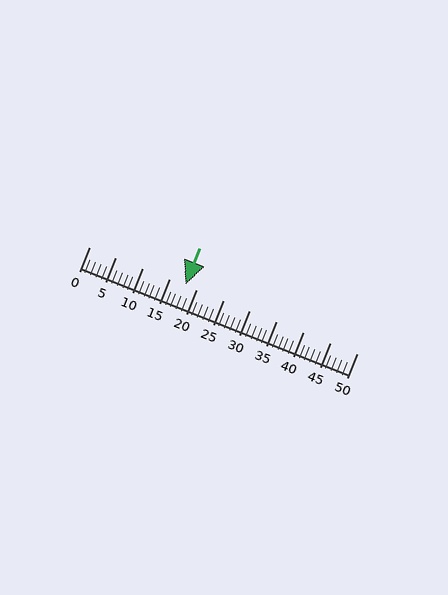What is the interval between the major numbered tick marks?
The major tick marks are spaced 5 units apart.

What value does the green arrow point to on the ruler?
The green arrow points to approximately 18.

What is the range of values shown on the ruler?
The ruler shows values from 0 to 50.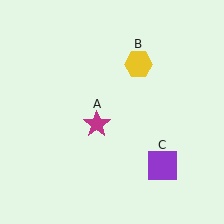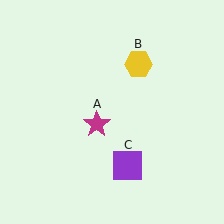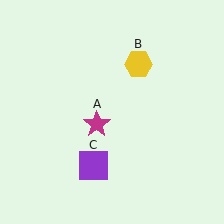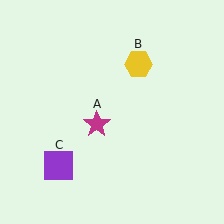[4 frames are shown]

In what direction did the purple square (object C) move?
The purple square (object C) moved left.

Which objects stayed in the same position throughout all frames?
Magenta star (object A) and yellow hexagon (object B) remained stationary.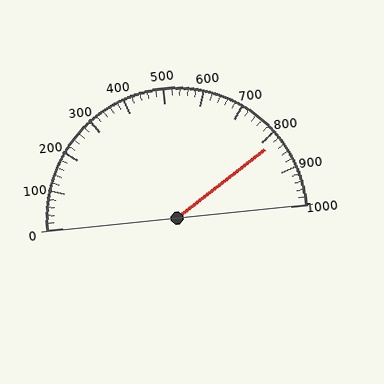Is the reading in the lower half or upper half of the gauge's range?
The reading is in the upper half of the range (0 to 1000).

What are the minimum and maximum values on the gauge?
The gauge ranges from 0 to 1000.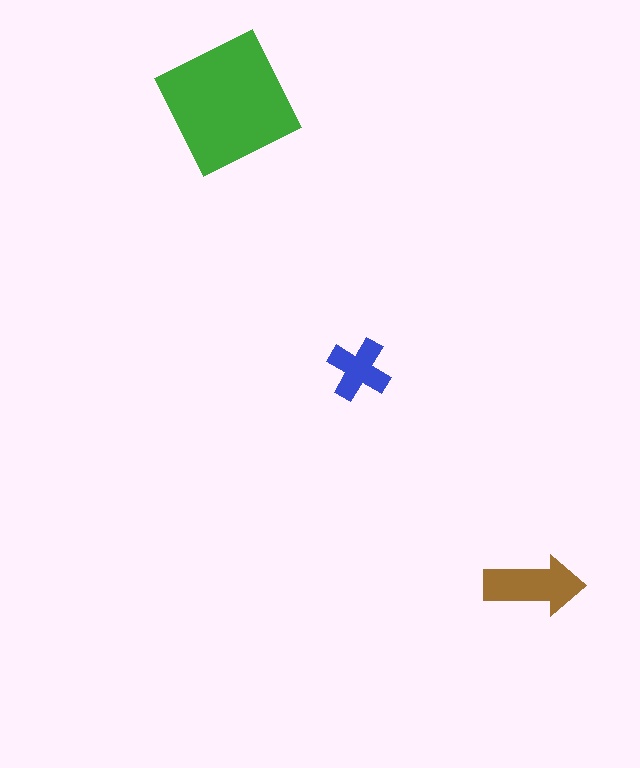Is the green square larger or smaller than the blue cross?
Larger.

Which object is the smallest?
The blue cross.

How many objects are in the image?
There are 3 objects in the image.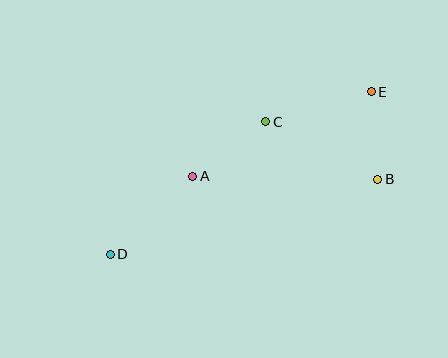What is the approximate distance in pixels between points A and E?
The distance between A and E is approximately 198 pixels.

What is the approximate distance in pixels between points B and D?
The distance between B and D is approximately 277 pixels.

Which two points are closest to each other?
Points B and E are closest to each other.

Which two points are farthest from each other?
Points D and E are farthest from each other.